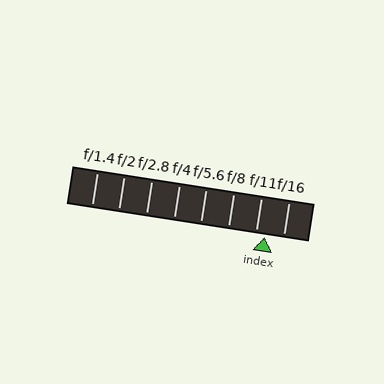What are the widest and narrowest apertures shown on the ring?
The widest aperture shown is f/1.4 and the narrowest is f/16.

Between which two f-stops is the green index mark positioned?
The index mark is between f/11 and f/16.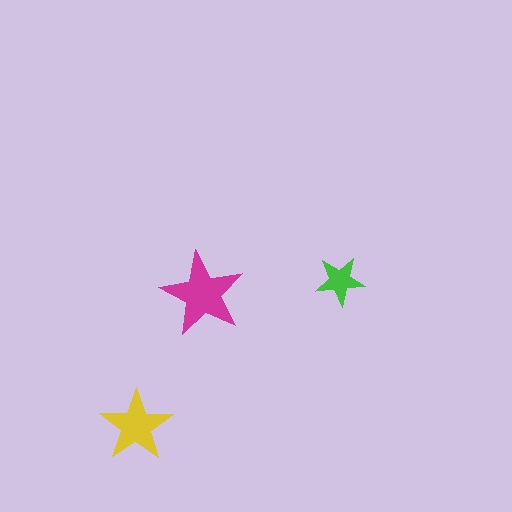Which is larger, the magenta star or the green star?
The magenta one.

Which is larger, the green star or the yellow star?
The yellow one.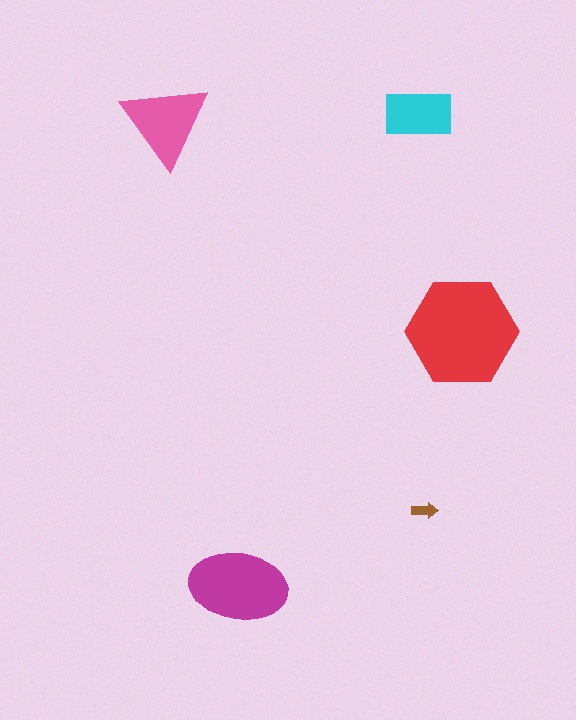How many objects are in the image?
There are 5 objects in the image.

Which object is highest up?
The cyan rectangle is topmost.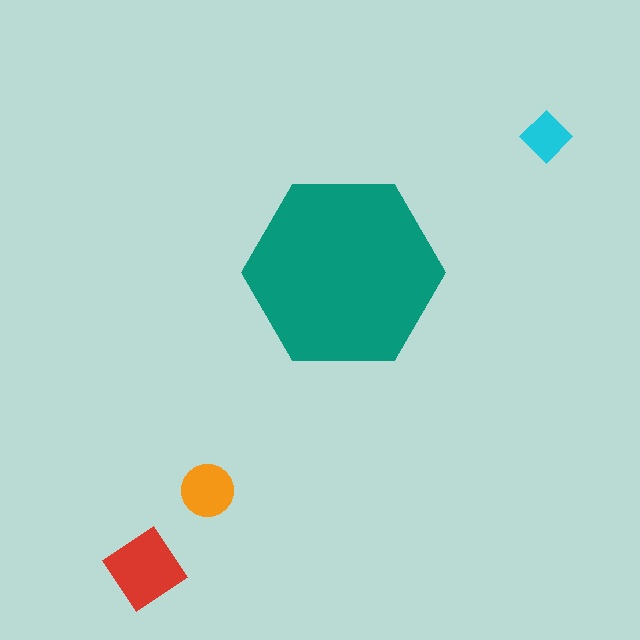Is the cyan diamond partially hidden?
No, the cyan diamond is fully visible.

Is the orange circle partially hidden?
No, the orange circle is fully visible.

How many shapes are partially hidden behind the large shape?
0 shapes are partially hidden.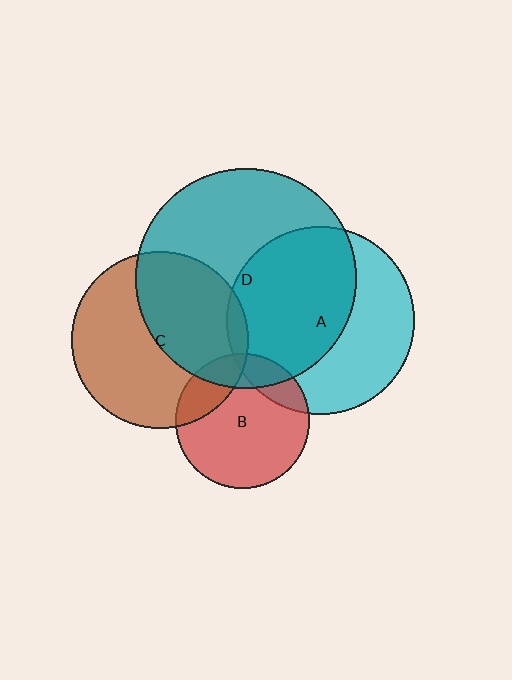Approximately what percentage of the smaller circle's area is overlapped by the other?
Approximately 55%.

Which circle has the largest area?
Circle D (teal).